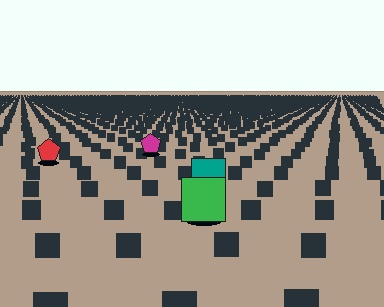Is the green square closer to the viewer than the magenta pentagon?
Yes. The green square is closer — you can tell from the texture gradient: the ground texture is coarser near it.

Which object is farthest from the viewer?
The magenta pentagon is farthest from the viewer. It appears smaller and the ground texture around it is denser.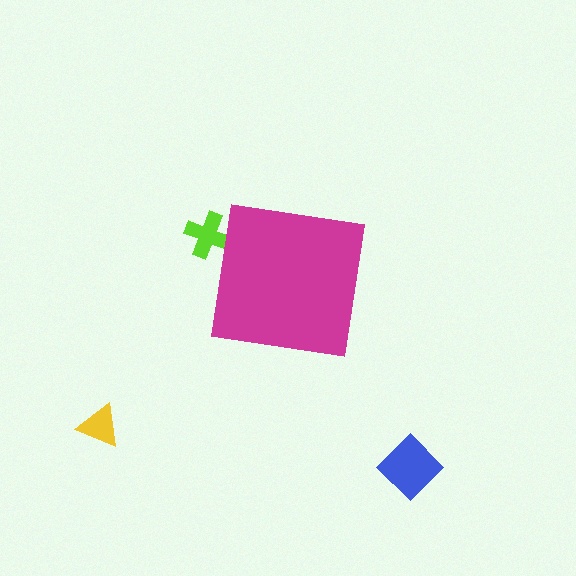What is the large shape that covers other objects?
A magenta square.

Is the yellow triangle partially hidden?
No, the yellow triangle is fully visible.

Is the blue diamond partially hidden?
No, the blue diamond is fully visible.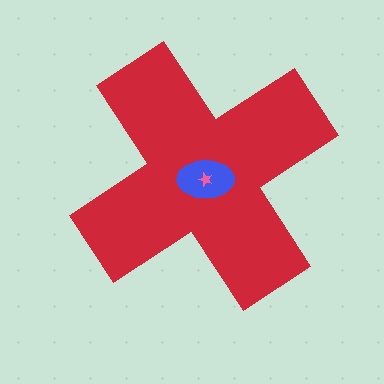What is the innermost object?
The pink star.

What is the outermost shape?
The red cross.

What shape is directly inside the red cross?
The blue ellipse.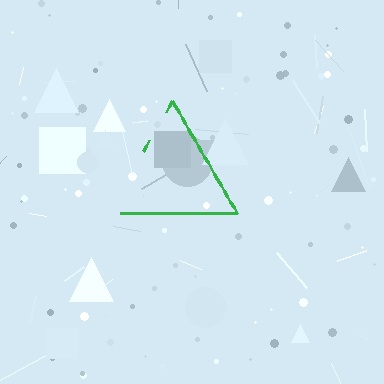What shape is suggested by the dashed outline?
The dashed outline suggests a triangle.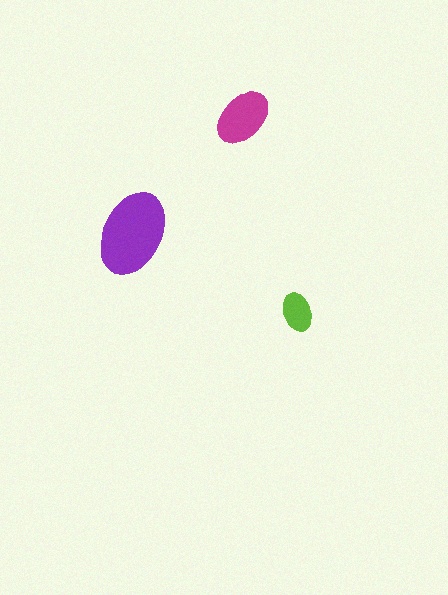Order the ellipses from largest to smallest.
the purple one, the magenta one, the lime one.